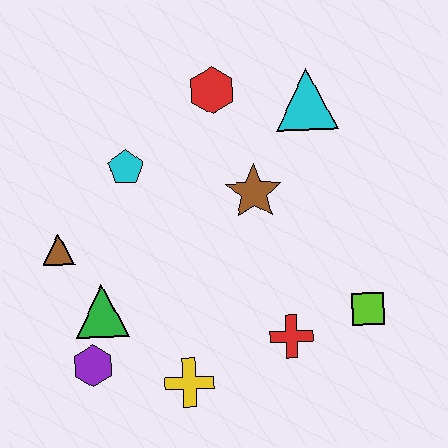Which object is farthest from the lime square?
The brown triangle is farthest from the lime square.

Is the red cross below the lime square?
Yes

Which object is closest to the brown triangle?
The green triangle is closest to the brown triangle.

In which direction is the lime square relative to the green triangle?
The lime square is to the right of the green triangle.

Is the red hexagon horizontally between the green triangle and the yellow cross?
No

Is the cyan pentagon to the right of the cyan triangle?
No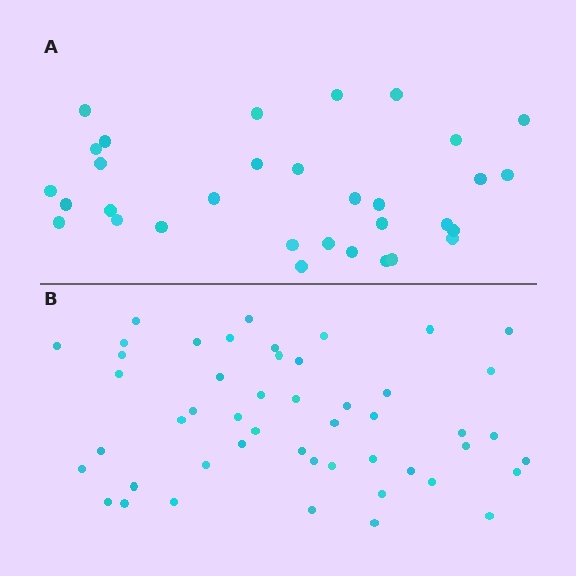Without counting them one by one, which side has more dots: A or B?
Region B (the bottom region) has more dots.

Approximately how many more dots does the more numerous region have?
Region B has approximately 15 more dots than region A.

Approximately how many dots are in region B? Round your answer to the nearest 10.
About 50 dots. (The exact count is 49, which rounds to 50.)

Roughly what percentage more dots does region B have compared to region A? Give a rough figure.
About 55% more.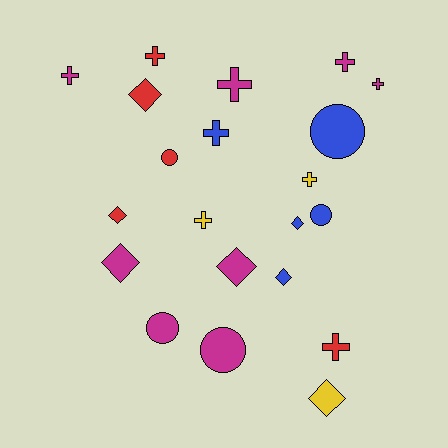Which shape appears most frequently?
Cross, with 9 objects.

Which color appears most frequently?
Magenta, with 8 objects.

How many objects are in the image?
There are 21 objects.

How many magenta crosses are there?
There are 4 magenta crosses.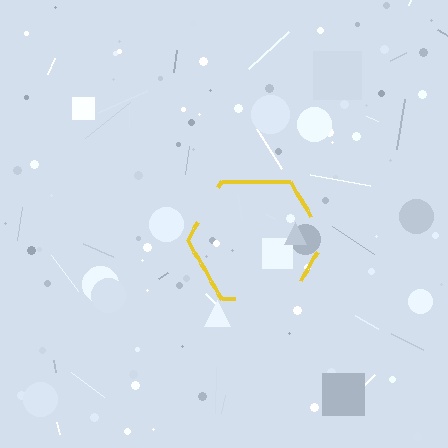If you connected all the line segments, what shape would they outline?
They would outline a hexagon.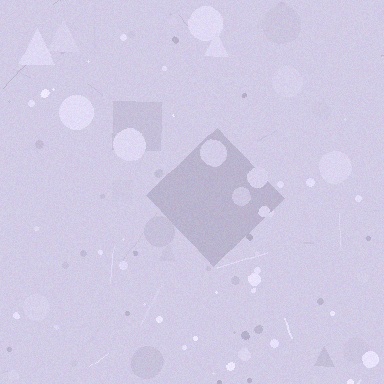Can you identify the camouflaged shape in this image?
The camouflaged shape is a diamond.